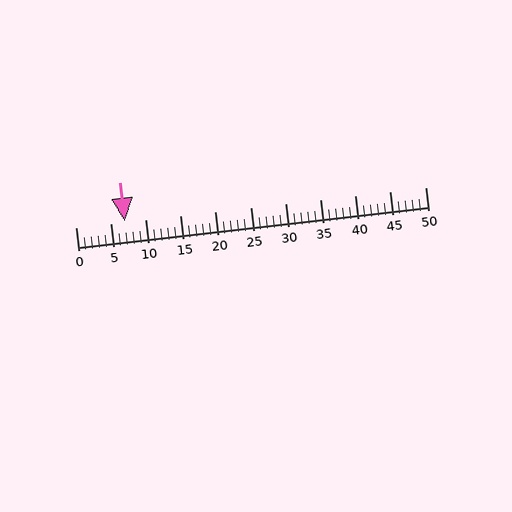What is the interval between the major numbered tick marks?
The major tick marks are spaced 5 units apart.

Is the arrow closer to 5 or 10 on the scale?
The arrow is closer to 5.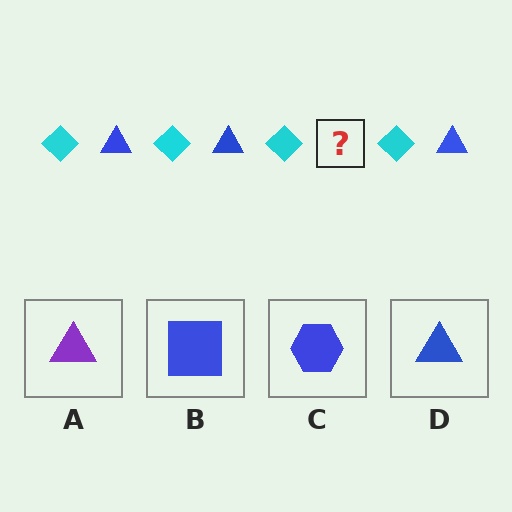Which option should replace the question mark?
Option D.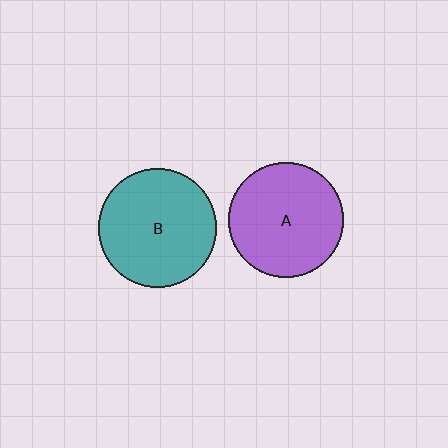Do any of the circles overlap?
No, none of the circles overlap.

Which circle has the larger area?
Circle B (teal).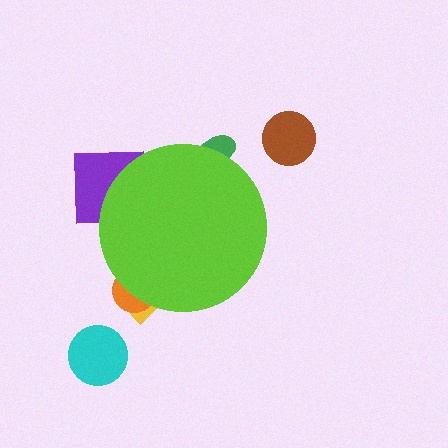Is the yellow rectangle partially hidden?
Yes, the yellow rectangle is partially hidden behind the lime circle.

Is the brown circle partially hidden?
No, the brown circle is fully visible.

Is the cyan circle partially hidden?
No, the cyan circle is fully visible.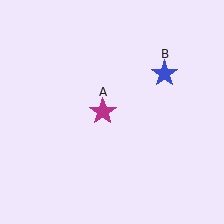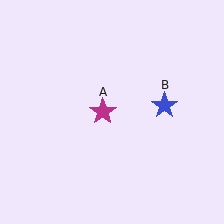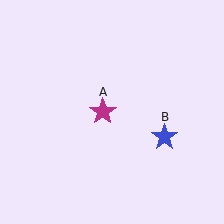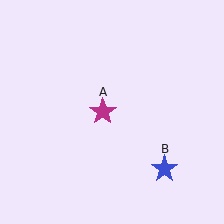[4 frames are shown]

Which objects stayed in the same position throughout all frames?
Magenta star (object A) remained stationary.